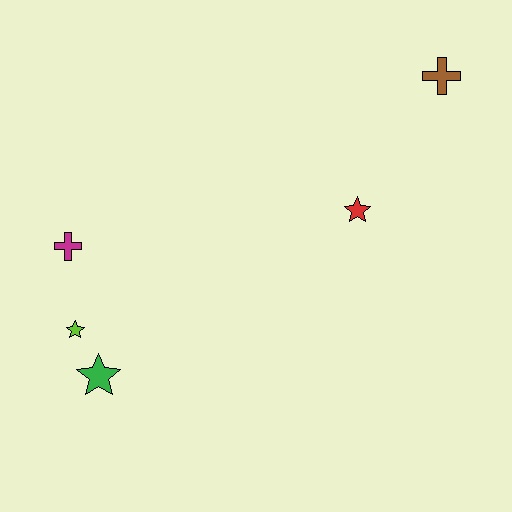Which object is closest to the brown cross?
The red star is closest to the brown cross.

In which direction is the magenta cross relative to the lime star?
The magenta cross is above the lime star.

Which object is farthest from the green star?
The brown cross is farthest from the green star.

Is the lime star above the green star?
Yes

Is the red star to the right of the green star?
Yes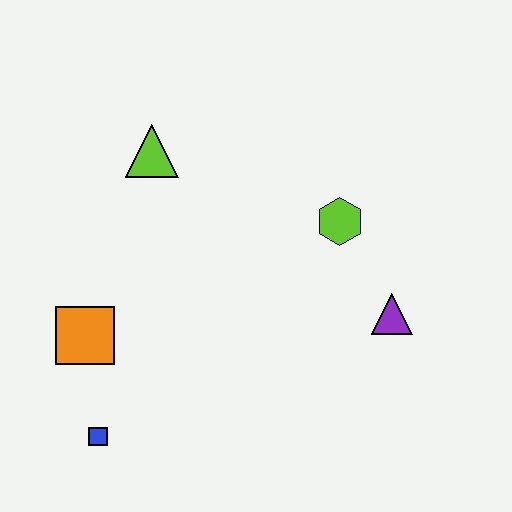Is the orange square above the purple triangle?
No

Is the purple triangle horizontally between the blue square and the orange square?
No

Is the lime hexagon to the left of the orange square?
No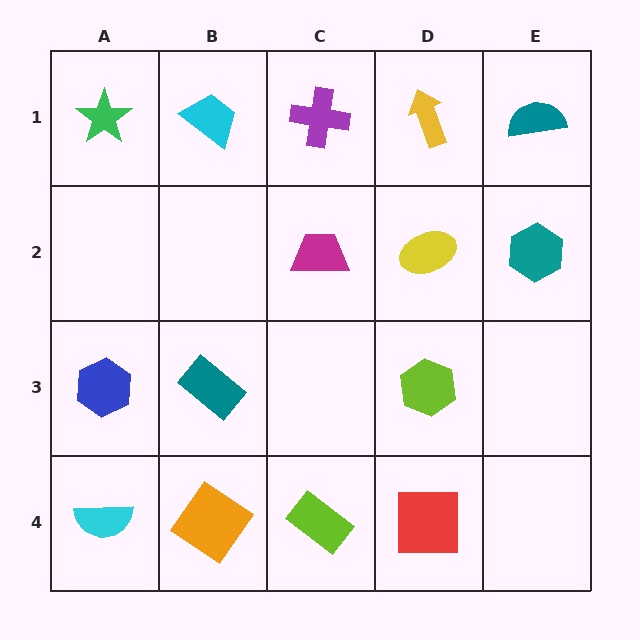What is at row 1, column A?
A green star.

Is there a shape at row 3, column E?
No, that cell is empty.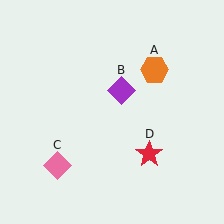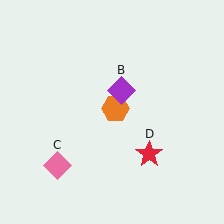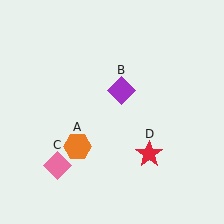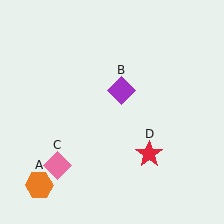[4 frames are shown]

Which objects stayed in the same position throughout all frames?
Purple diamond (object B) and pink diamond (object C) and red star (object D) remained stationary.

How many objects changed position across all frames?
1 object changed position: orange hexagon (object A).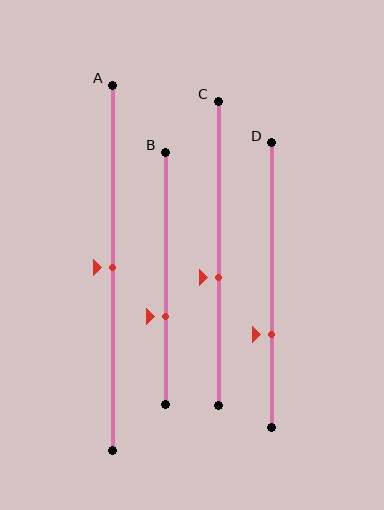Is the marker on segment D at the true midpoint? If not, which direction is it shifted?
No, the marker on segment D is shifted downward by about 17% of the segment length.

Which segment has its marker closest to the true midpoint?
Segment A has its marker closest to the true midpoint.